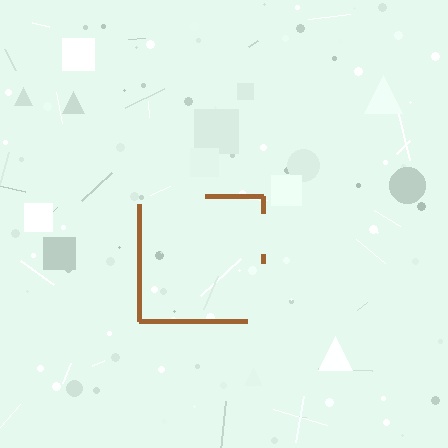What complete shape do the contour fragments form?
The contour fragments form a square.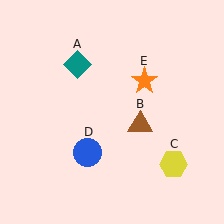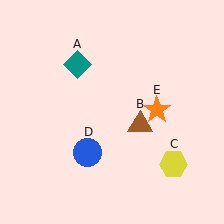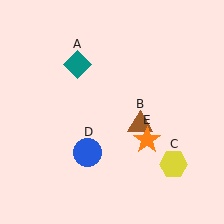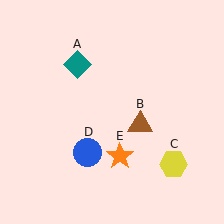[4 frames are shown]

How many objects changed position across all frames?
1 object changed position: orange star (object E).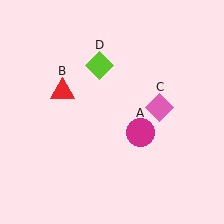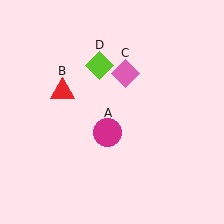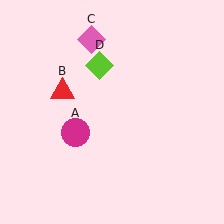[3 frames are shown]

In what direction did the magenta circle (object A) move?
The magenta circle (object A) moved left.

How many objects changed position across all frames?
2 objects changed position: magenta circle (object A), pink diamond (object C).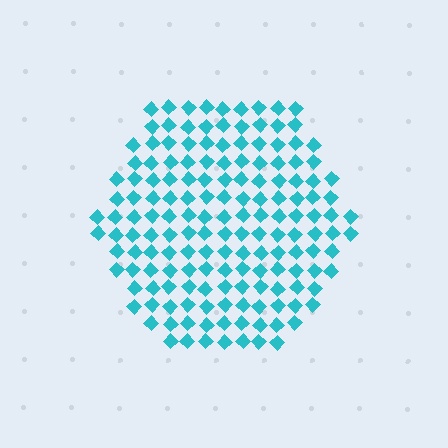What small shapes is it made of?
It is made of small diamonds.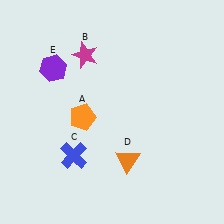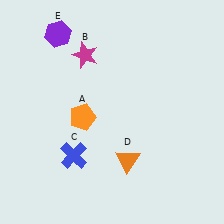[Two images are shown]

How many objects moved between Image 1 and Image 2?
1 object moved between the two images.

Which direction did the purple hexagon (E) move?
The purple hexagon (E) moved up.